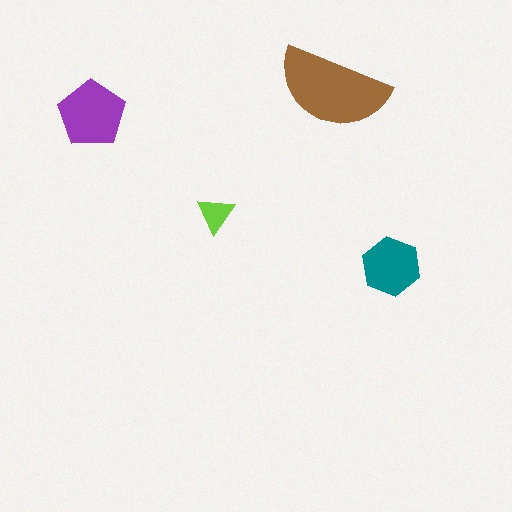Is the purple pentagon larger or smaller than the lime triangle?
Larger.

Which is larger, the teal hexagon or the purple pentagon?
The purple pentagon.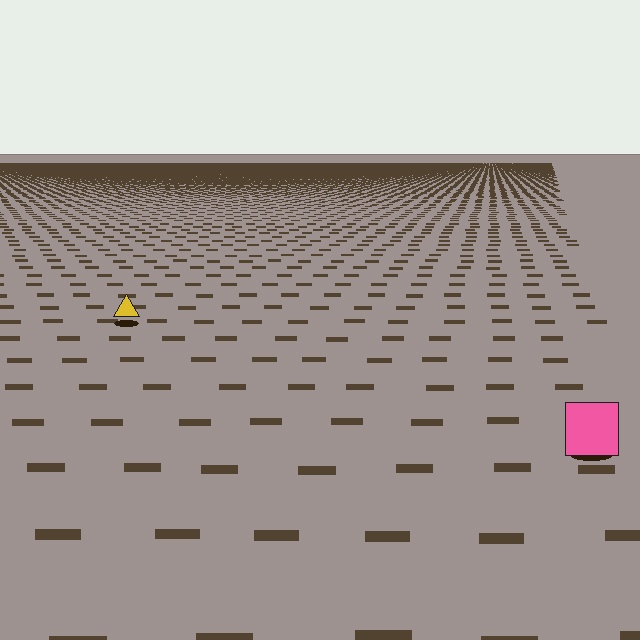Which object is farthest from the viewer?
The yellow triangle is farthest from the viewer. It appears smaller and the ground texture around it is denser.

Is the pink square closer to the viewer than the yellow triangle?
Yes. The pink square is closer — you can tell from the texture gradient: the ground texture is coarser near it.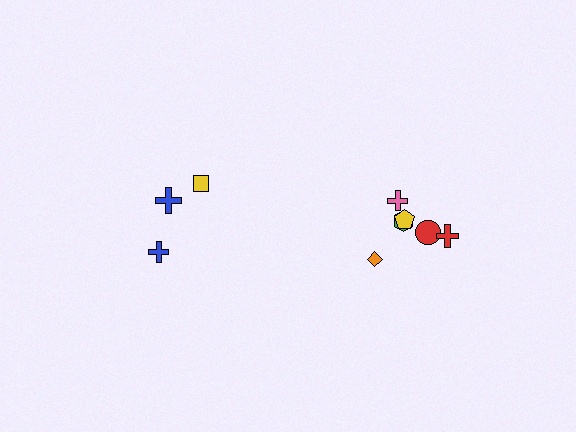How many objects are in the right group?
There are 6 objects.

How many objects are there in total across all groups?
There are 9 objects.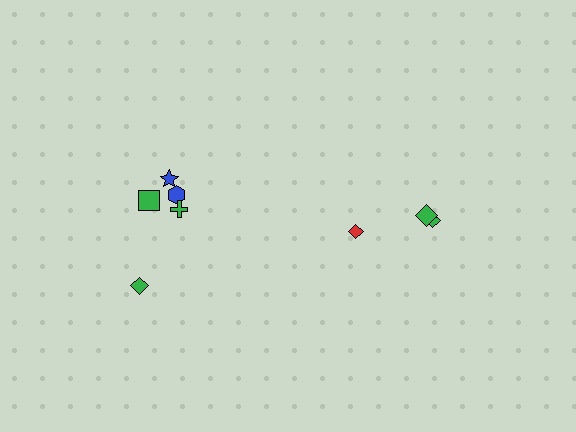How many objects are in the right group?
There are 3 objects.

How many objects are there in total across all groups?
There are 8 objects.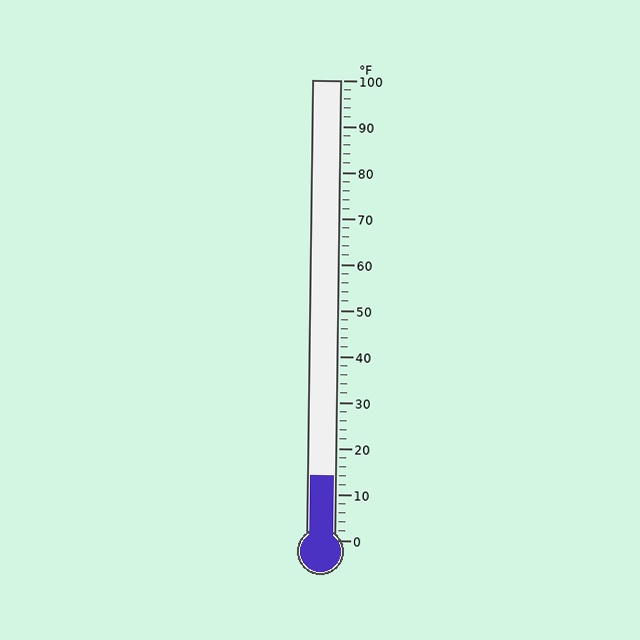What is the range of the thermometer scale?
The thermometer scale ranges from 0°F to 100°F.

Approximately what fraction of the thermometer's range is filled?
The thermometer is filled to approximately 15% of its range.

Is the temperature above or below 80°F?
The temperature is below 80°F.